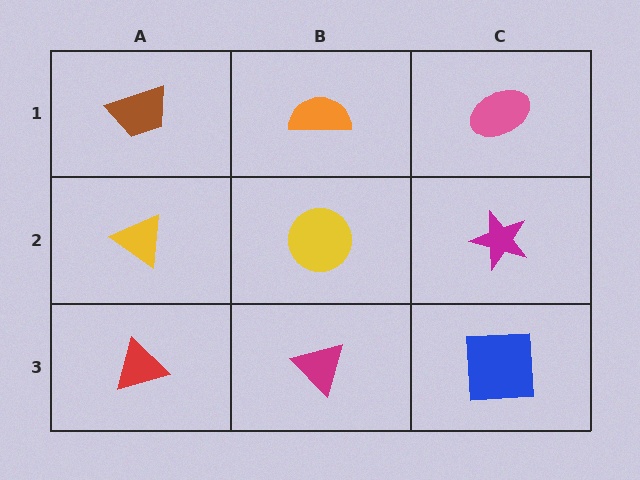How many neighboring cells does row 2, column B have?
4.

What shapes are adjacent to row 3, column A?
A yellow triangle (row 2, column A), a magenta triangle (row 3, column B).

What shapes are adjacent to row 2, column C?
A pink ellipse (row 1, column C), a blue square (row 3, column C), a yellow circle (row 2, column B).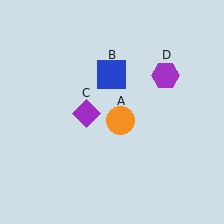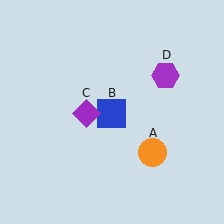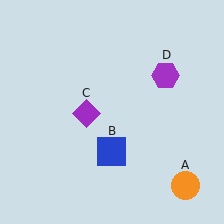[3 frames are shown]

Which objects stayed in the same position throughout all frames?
Purple diamond (object C) and purple hexagon (object D) remained stationary.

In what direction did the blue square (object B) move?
The blue square (object B) moved down.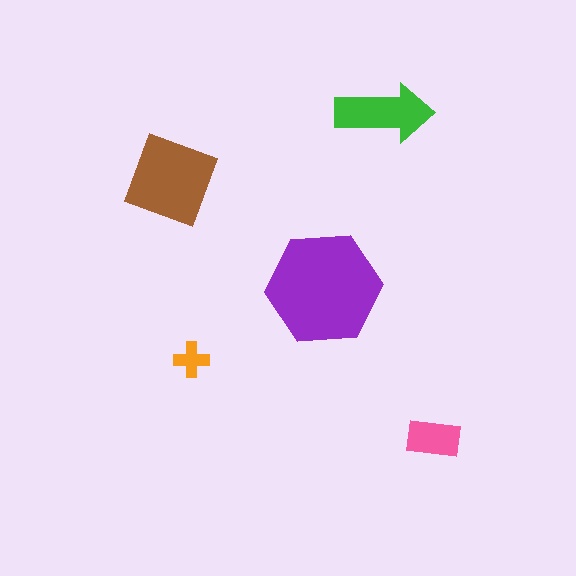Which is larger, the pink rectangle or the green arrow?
The green arrow.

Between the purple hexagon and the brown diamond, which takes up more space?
The purple hexagon.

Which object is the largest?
The purple hexagon.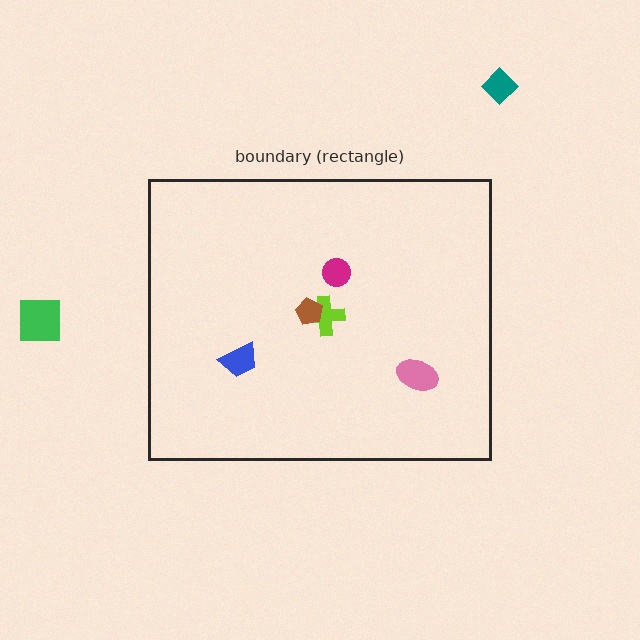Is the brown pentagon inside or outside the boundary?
Inside.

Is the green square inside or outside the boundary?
Outside.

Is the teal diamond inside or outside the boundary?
Outside.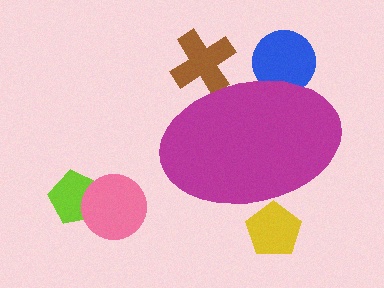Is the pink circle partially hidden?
No, the pink circle is fully visible.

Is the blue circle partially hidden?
Yes, the blue circle is partially hidden behind the magenta ellipse.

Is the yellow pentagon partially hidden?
Yes, the yellow pentagon is partially hidden behind the magenta ellipse.